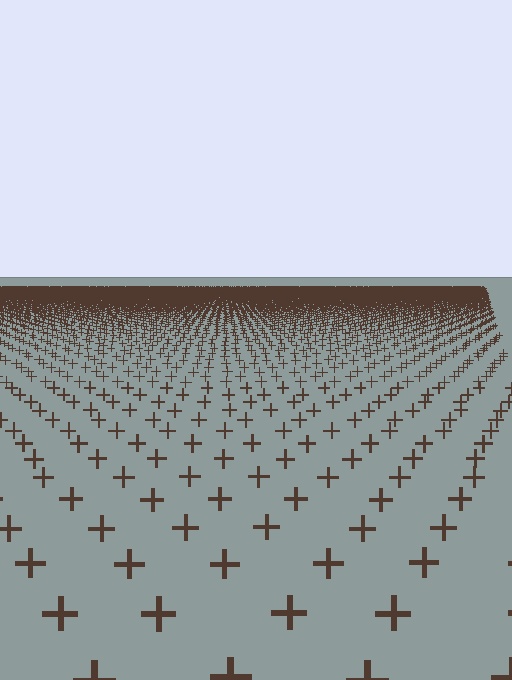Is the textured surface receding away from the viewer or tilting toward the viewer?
The surface is receding away from the viewer. Texture elements get smaller and denser toward the top.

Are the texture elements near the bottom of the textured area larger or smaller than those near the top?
Larger. Near the bottom, elements are closer to the viewer and appear at a bigger on-screen size.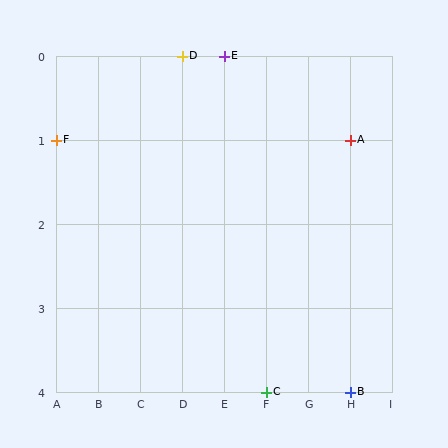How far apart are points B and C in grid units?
Points B and C are 2 columns apart.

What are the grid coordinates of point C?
Point C is at grid coordinates (F, 4).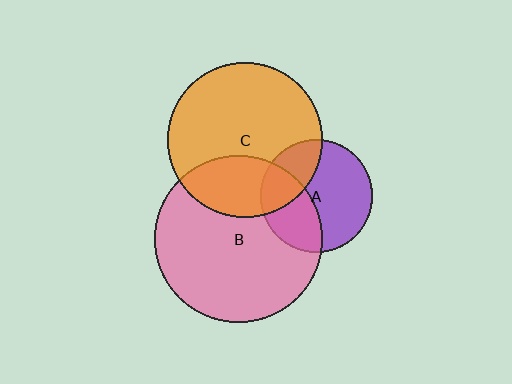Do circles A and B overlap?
Yes.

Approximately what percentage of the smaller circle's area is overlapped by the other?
Approximately 35%.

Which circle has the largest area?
Circle B (pink).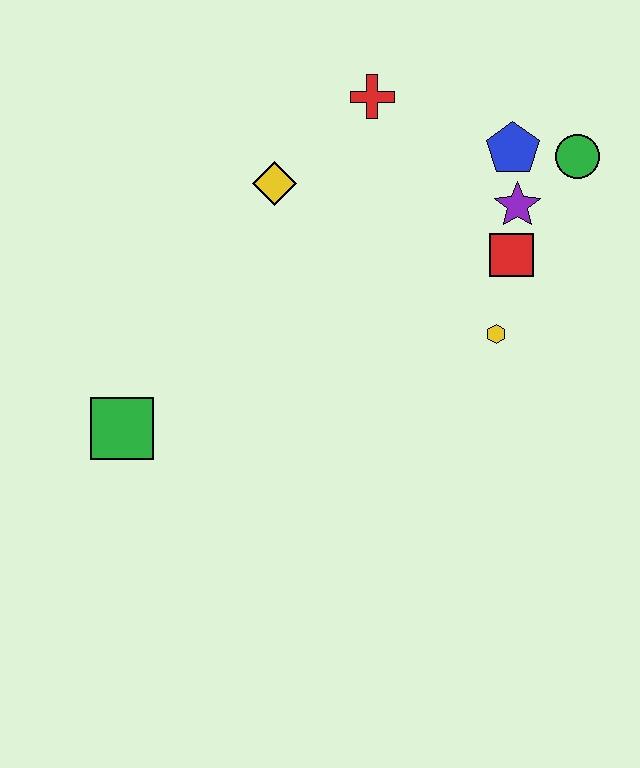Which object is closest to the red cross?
The yellow diamond is closest to the red cross.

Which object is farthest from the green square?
The green circle is farthest from the green square.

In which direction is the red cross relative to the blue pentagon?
The red cross is to the left of the blue pentagon.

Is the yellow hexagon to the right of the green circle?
No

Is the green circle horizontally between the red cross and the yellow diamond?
No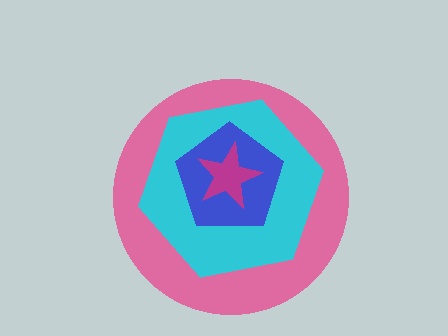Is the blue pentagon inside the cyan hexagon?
Yes.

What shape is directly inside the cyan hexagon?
The blue pentagon.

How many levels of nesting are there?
4.